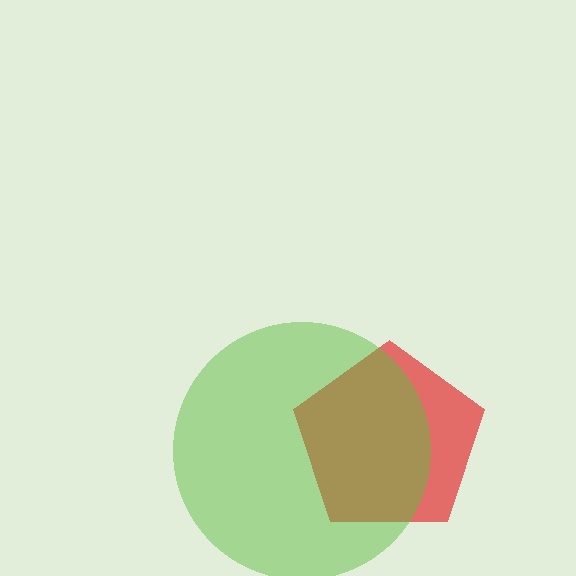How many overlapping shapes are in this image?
There are 2 overlapping shapes in the image.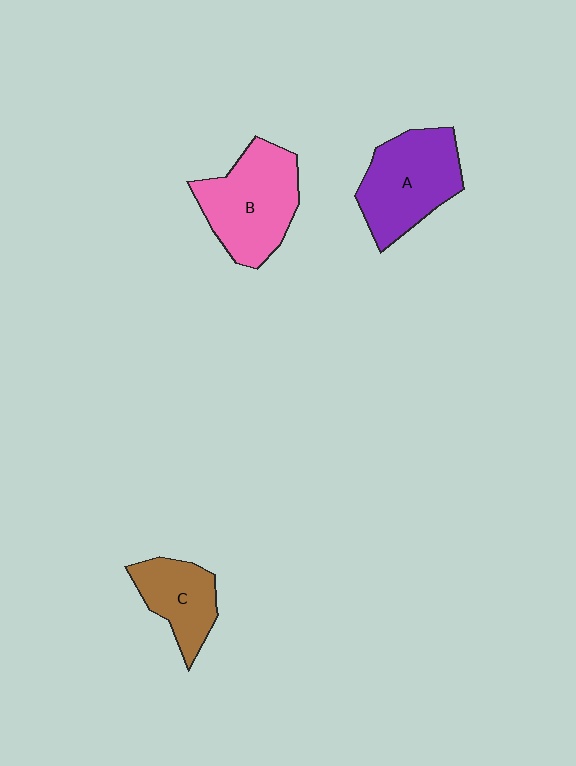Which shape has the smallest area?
Shape C (brown).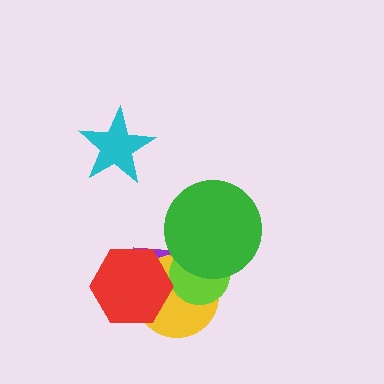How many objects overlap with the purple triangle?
4 objects overlap with the purple triangle.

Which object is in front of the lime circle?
The green circle is in front of the lime circle.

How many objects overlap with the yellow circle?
4 objects overlap with the yellow circle.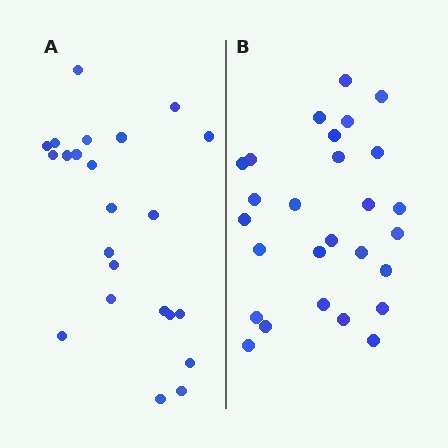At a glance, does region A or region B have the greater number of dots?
Region B (the right region) has more dots.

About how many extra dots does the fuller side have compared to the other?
Region B has about 4 more dots than region A.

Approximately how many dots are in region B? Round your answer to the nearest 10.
About 30 dots. (The exact count is 27, which rounds to 30.)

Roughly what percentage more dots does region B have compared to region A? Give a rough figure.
About 15% more.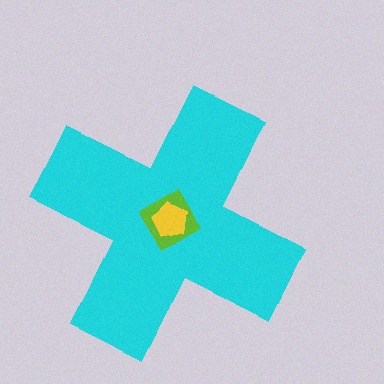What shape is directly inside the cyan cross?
The lime diamond.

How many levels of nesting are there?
3.